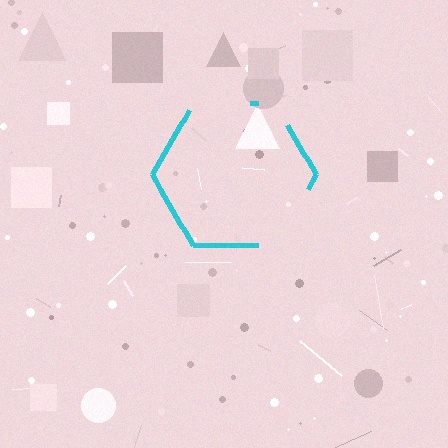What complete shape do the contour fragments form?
The contour fragments form a hexagon.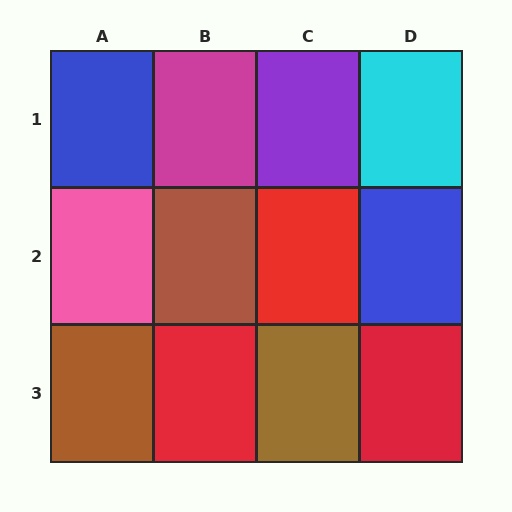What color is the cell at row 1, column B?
Magenta.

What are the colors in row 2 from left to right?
Pink, brown, red, blue.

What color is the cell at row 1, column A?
Blue.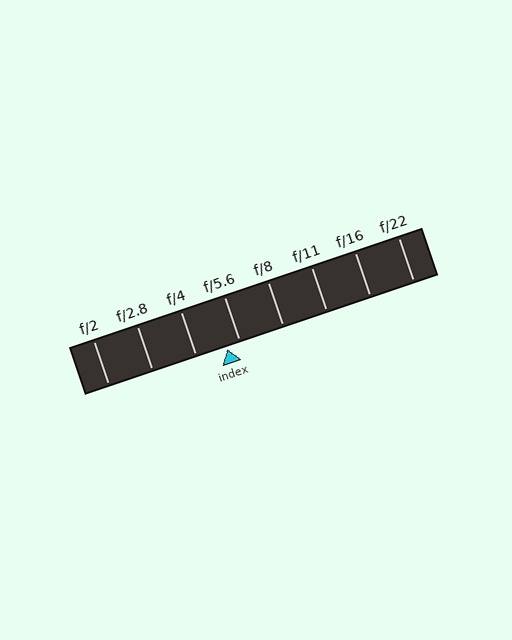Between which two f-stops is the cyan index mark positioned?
The index mark is between f/4 and f/5.6.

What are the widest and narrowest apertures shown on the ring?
The widest aperture shown is f/2 and the narrowest is f/22.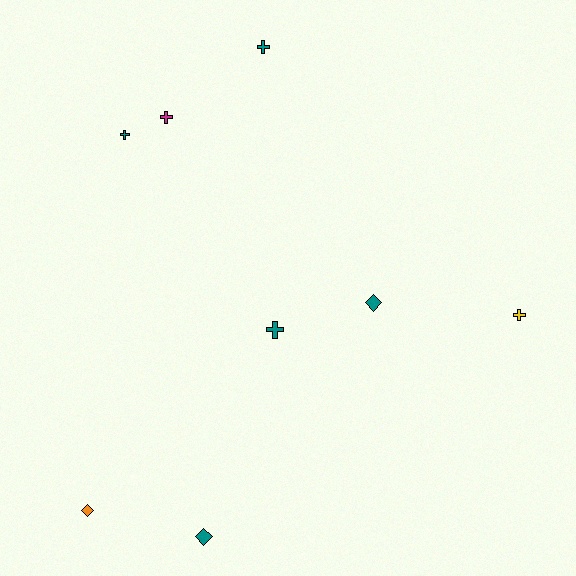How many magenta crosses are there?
There is 1 magenta cross.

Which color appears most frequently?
Teal, with 5 objects.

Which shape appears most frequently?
Cross, with 5 objects.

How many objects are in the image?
There are 8 objects.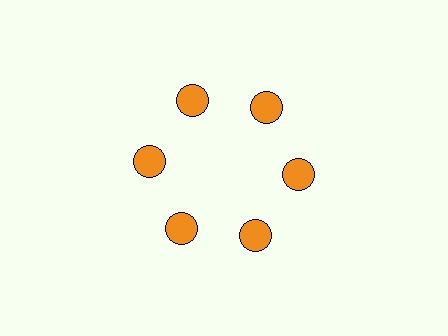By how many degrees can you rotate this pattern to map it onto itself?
The pattern maps onto itself every 60 degrees of rotation.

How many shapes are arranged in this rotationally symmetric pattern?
There are 6 shapes, arranged in 6 groups of 1.